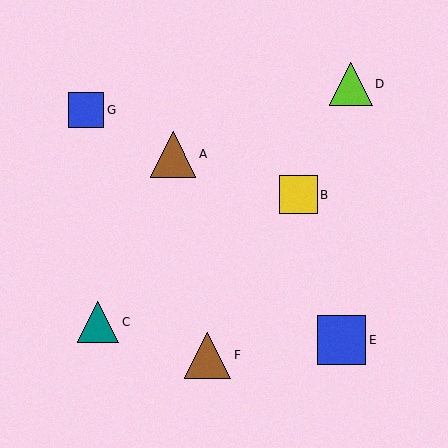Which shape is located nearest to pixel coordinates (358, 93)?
The lime triangle (labeled D) at (351, 84) is nearest to that location.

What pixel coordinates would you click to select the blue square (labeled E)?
Click at (342, 340) to select the blue square E.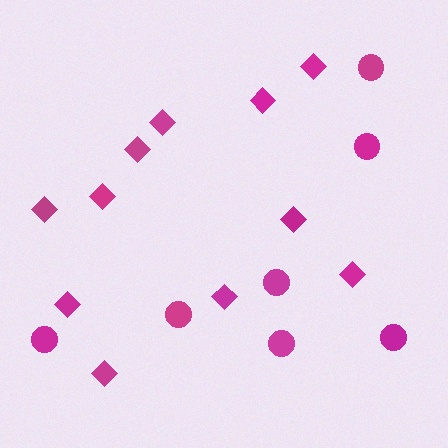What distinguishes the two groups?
There are 2 groups: one group of diamonds (11) and one group of circles (7).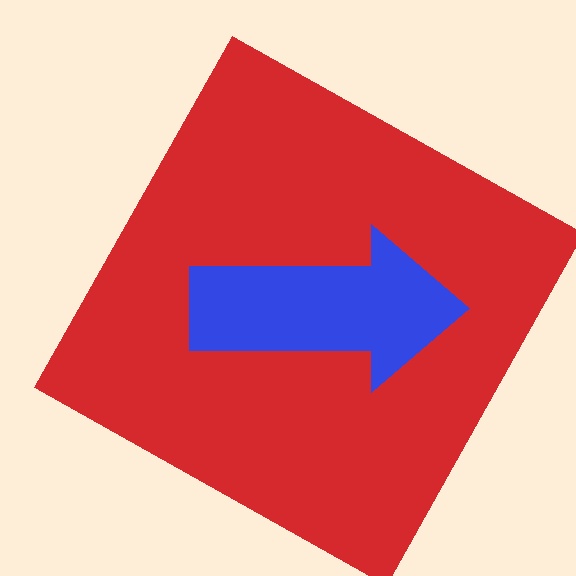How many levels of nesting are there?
2.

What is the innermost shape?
The blue arrow.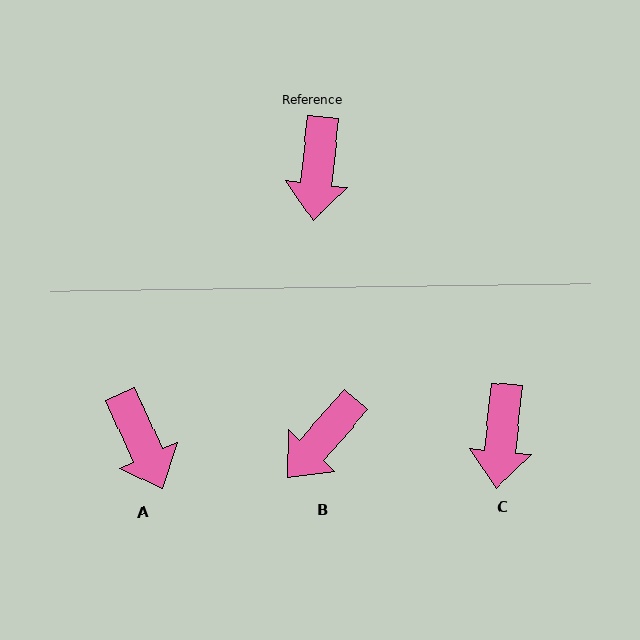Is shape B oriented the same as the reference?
No, it is off by about 35 degrees.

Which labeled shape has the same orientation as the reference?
C.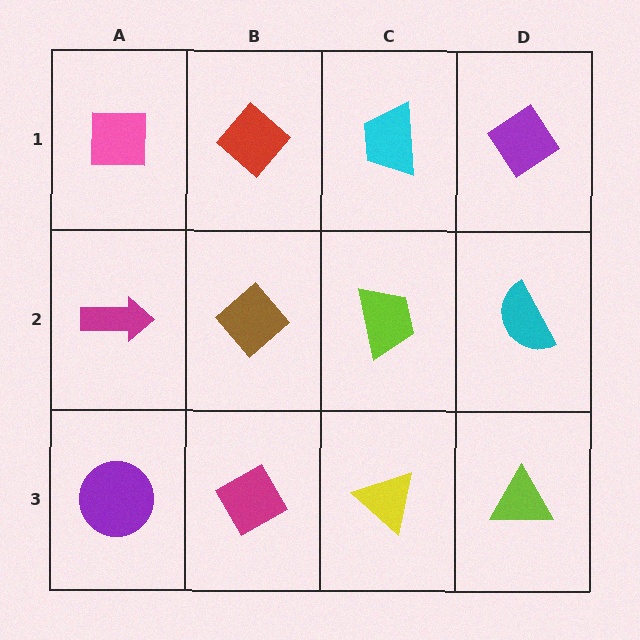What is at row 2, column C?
A lime trapezoid.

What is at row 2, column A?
A magenta arrow.